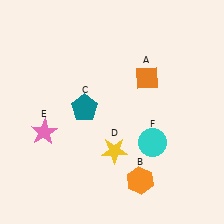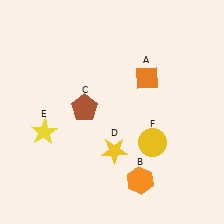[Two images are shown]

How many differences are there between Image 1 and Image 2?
There are 3 differences between the two images.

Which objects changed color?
C changed from teal to brown. E changed from pink to yellow. F changed from cyan to yellow.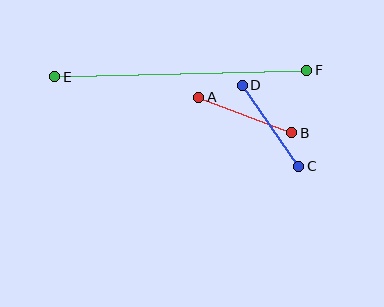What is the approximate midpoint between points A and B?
The midpoint is at approximately (245, 115) pixels.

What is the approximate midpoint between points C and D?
The midpoint is at approximately (271, 126) pixels.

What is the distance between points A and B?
The distance is approximately 100 pixels.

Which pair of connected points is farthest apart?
Points E and F are farthest apart.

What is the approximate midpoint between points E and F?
The midpoint is at approximately (181, 74) pixels.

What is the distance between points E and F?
The distance is approximately 252 pixels.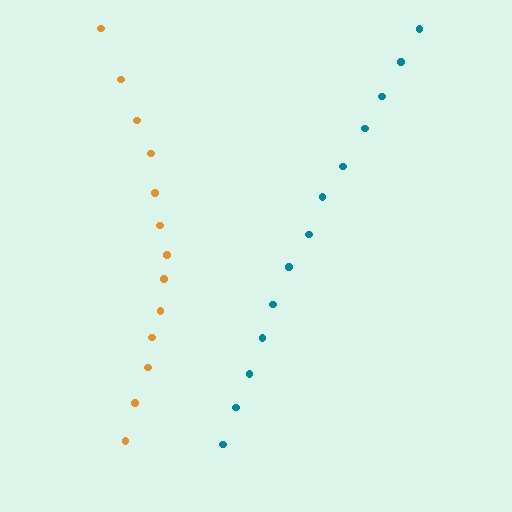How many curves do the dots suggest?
There are 2 distinct paths.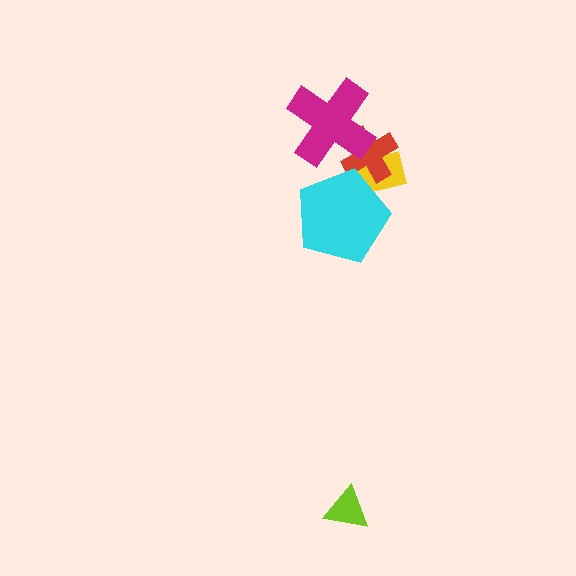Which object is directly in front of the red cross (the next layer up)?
The magenta cross is directly in front of the red cross.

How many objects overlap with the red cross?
3 objects overlap with the red cross.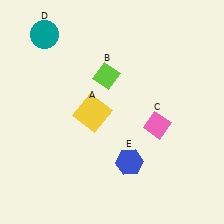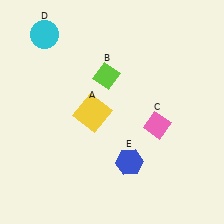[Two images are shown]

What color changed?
The circle (D) changed from teal in Image 1 to cyan in Image 2.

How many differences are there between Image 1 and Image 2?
There is 1 difference between the two images.